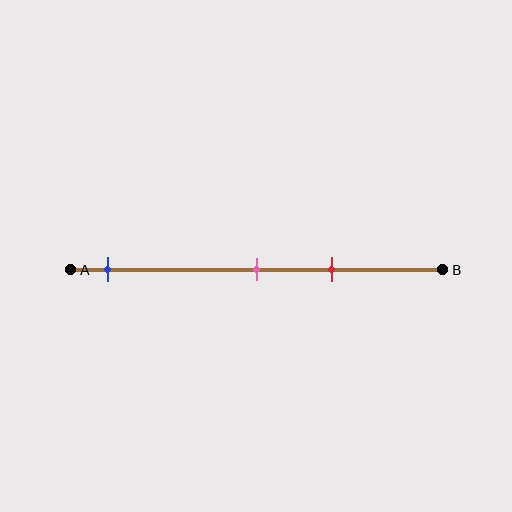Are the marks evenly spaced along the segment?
No, the marks are not evenly spaced.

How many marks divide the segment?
There are 3 marks dividing the segment.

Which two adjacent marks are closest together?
The pink and red marks are the closest adjacent pair.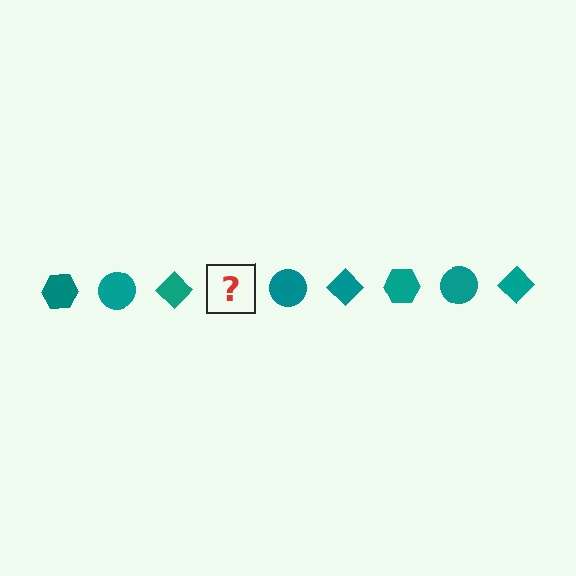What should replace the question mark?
The question mark should be replaced with a teal hexagon.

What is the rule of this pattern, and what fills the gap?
The rule is that the pattern cycles through hexagon, circle, diamond shapes in teal. The gap should be filled with a teal hexagon.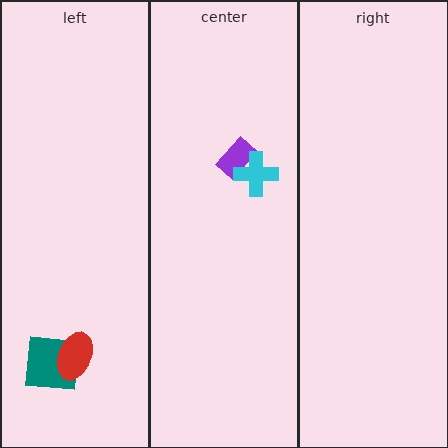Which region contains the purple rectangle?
The center region.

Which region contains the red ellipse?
The left region.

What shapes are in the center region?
The purple rectangle, the cyan cross.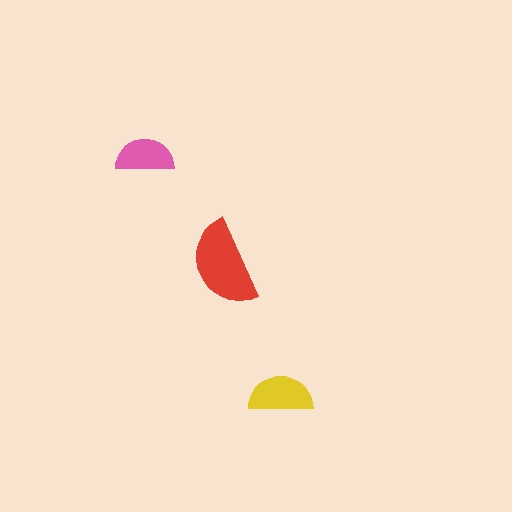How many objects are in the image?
There are 3 objects in the image.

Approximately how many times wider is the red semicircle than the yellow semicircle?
About 1.5 times wider.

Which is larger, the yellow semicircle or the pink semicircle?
The yellow one.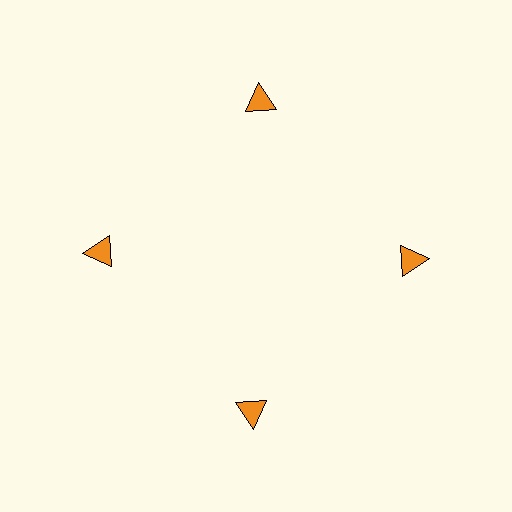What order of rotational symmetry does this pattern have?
This pattern has 4-fold rotational symmetry.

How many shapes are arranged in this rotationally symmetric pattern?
There are 4 shapes, arranged in 4 groups of 1.